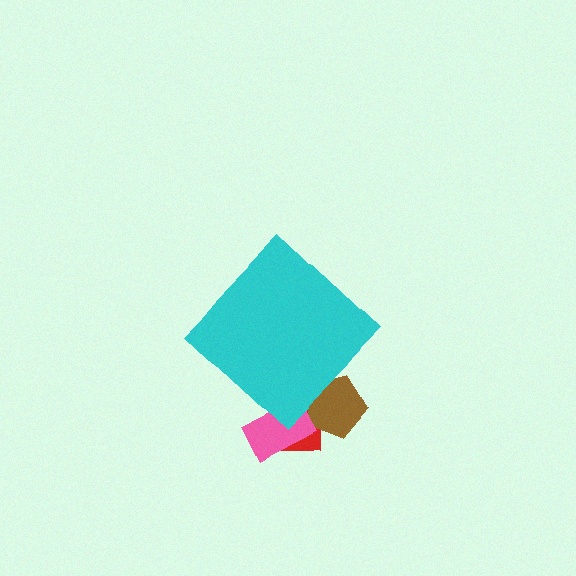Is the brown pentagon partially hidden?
Yes, the brown pentagon is partially hidden behind the cyan diamond.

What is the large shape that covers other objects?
A cyan diamond.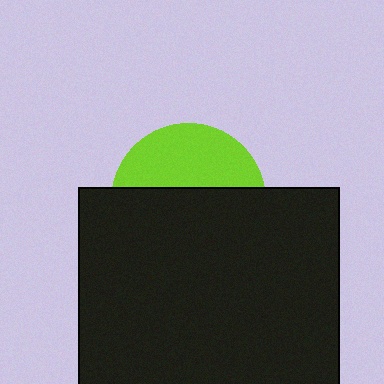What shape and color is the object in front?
The object in front is a black square.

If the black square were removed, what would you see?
You would see the complete lime circle.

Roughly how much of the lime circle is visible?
A small part of it is visible (roughly 39%).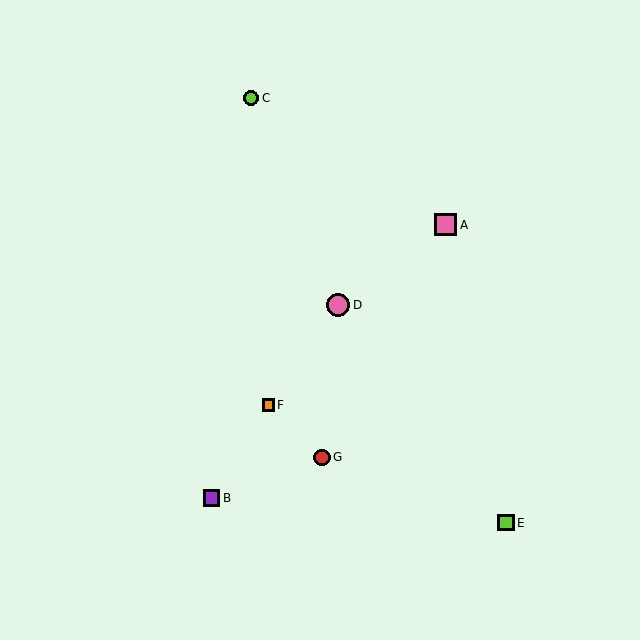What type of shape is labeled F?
Shape F is an orange square.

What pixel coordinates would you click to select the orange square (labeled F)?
Click at (268, 405) to select the orange square F.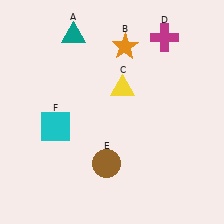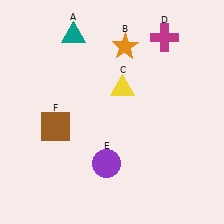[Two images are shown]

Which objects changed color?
E changed from brown to purple. F changed from cyan to brown.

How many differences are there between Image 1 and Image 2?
There are 2 differences between the two images.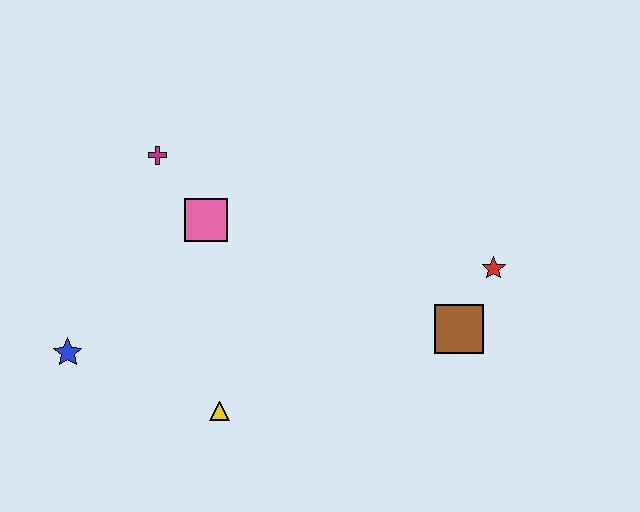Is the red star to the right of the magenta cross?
Yes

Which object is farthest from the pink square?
The red star is farthest from the pink square.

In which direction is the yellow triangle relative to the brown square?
The yellow triangle is to the left of the brown square.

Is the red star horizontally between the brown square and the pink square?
No